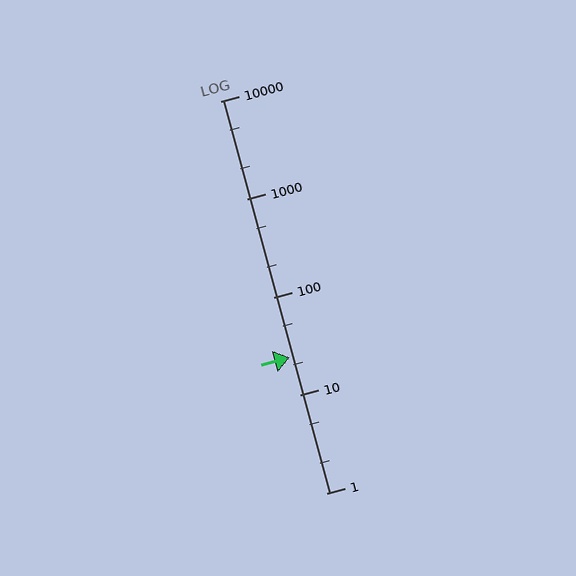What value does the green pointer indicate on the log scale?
The pointer indicates approximately 24.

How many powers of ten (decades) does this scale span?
The scale spans 4 decades, from 1 to 10000.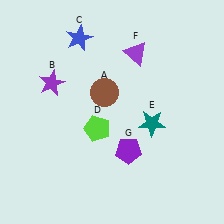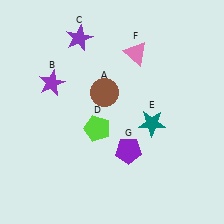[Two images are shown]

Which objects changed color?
C changed from blue to purple. F changed from purple to pink.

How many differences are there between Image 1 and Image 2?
There are 2 differences between the two images.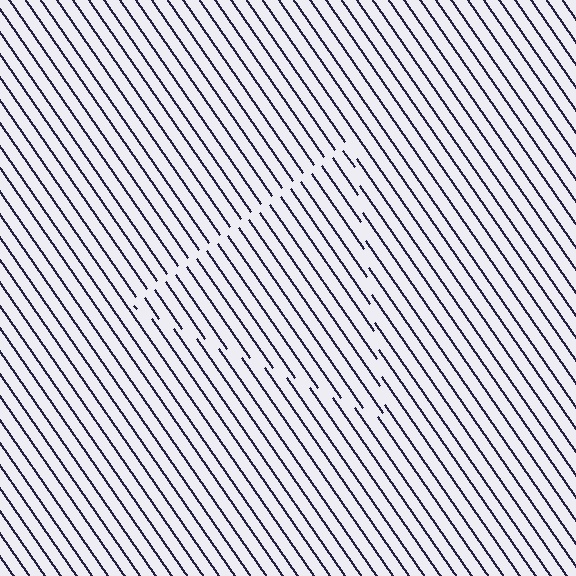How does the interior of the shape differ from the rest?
The interior of the shape contains the same grating, shifted by half a period — the contour is defined by the phase discontinuity where line-ends from the inner and outer gratings abut.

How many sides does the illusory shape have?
3 sides — the line-ends trace a triangle.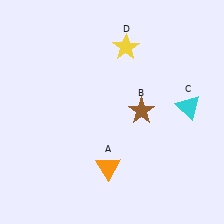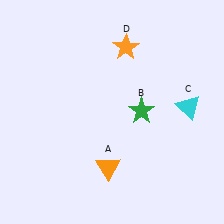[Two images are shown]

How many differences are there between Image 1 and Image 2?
There are 2 differences between the two images.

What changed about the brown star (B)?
In Image 1, B is brown. In Image 2, it changed to green.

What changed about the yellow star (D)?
In Image 1, D is yellow. In Image 2, it changed to orange.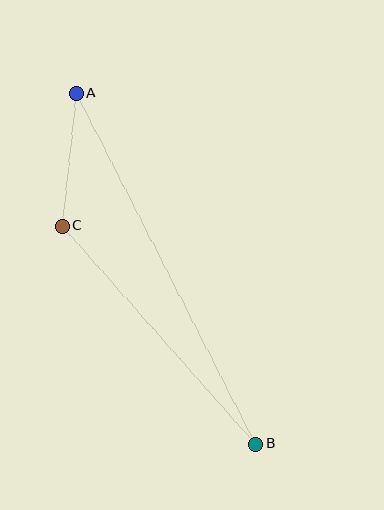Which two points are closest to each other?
Points A and C are closest to each other.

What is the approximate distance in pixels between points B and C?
The distance between B and C is approximately 292 pixels.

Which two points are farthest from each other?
Points A and B are farthest from each other.